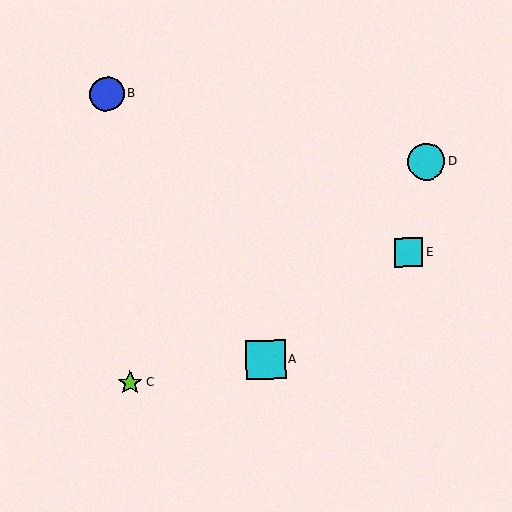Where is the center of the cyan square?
The center of the cyan square is at (266, 360).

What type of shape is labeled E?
Shape E is a cyan square.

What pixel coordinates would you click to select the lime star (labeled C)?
Click at (130, 383) to select the lime star C.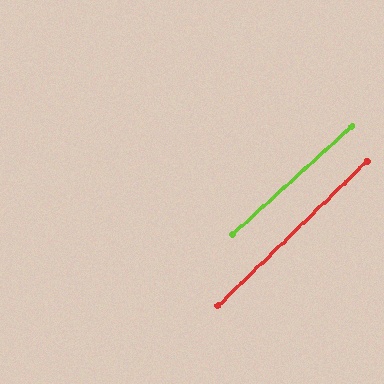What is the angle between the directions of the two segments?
Approximately 2 degrees.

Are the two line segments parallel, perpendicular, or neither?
Parallel — their directions differ by only 1.8°.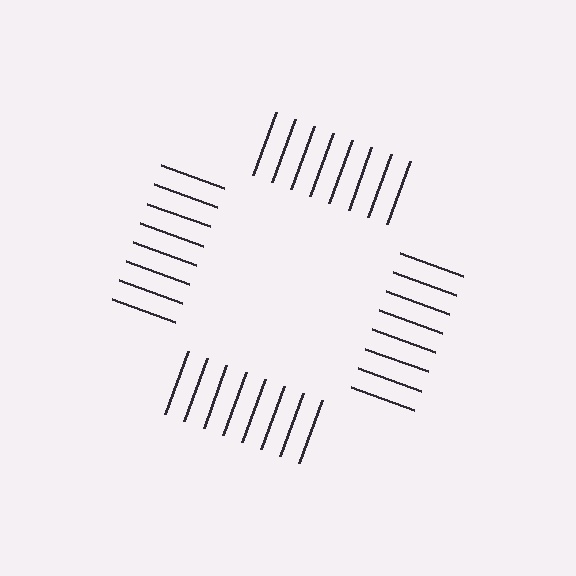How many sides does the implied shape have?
4 sides — the line-ends trace a square.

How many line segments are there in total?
32 — 8 along each of the 4 edges.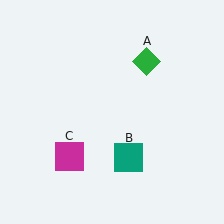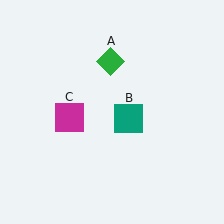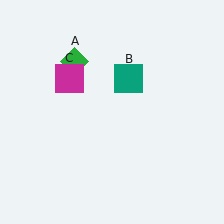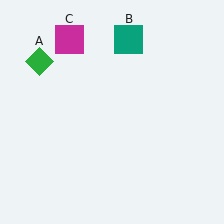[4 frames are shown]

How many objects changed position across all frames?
3 objects changed position: green diamond (object A), teal square (object B), magenta square (object C).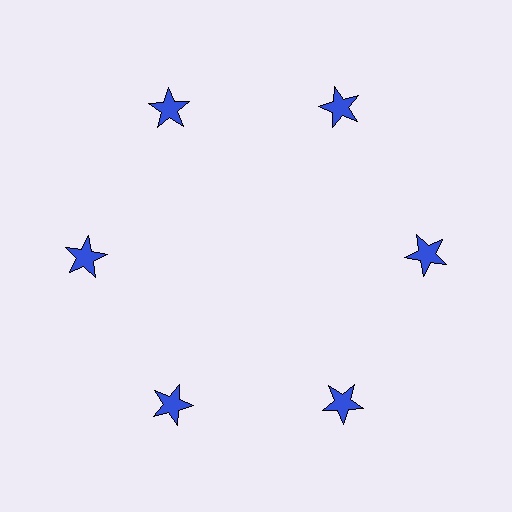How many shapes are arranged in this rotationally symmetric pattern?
There are 6 shapes, arranged in 6 groups of 1.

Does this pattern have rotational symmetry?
Yes, this pattern has 6-fold rotational symmetry. It looks the same after rotating 60 degrees around the center.